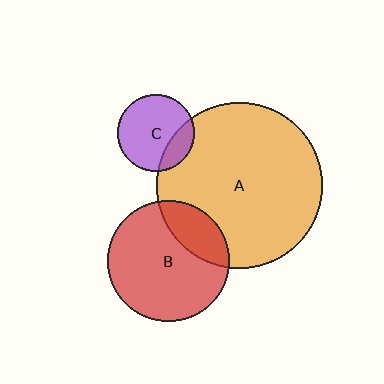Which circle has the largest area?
Circle A (orange).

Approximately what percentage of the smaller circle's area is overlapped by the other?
Approximately 25%.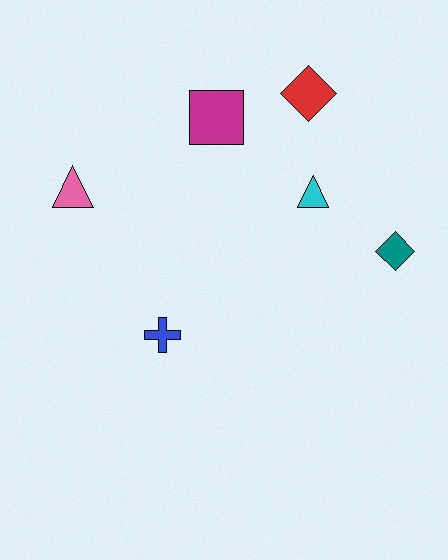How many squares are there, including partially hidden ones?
There is 1 square.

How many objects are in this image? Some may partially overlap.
There are 6 objects.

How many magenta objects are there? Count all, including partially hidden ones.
There is 1 magenta object.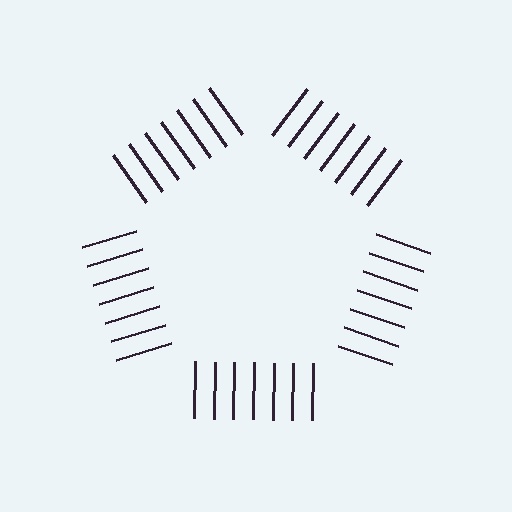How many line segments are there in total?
35 — 7 along each of the 5 edges.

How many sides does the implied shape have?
5 sides — the line-ends trace a pentagon.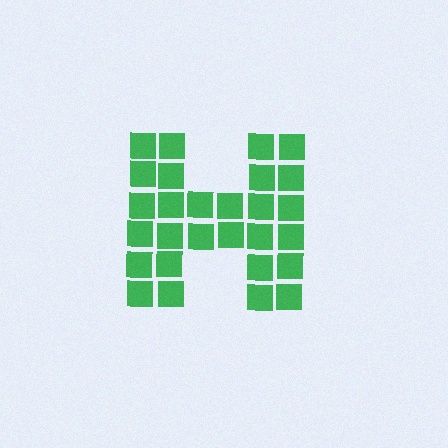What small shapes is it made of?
It is made of small squares.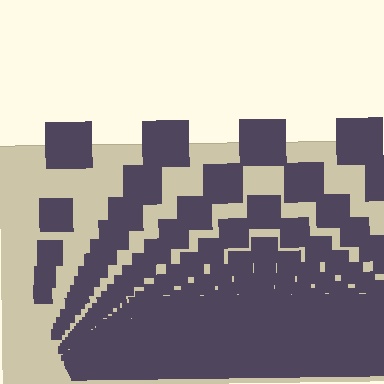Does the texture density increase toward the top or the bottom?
Density increases toward the bottom.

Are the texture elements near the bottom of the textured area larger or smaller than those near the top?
Smaller. The gradient is inverted — elements near the bottom are smaller and denser.